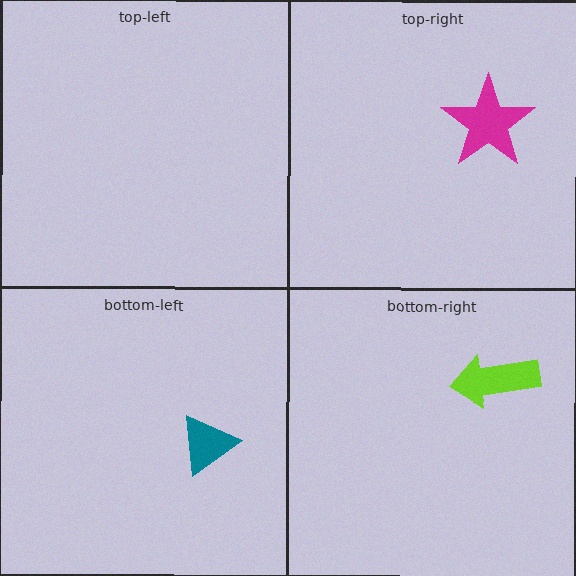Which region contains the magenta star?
The top-right region.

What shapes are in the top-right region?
The magenta star.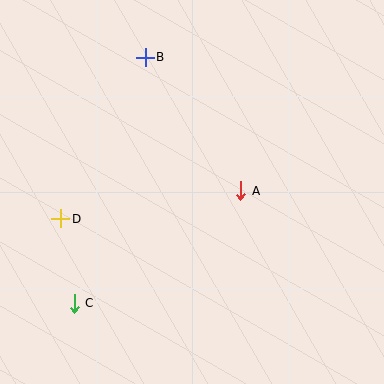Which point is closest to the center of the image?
Point A at (241, 191) is closest to the center.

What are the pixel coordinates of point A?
Point A is at (241, 191).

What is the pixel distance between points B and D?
The distance between B and D is 182 pixels.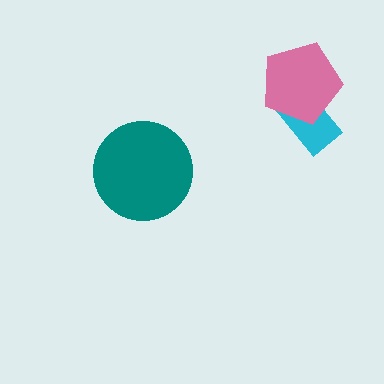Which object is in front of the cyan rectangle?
The pink pentagon is in front of the cyan rectangle.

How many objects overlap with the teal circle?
0 objects overlap with the teal circle.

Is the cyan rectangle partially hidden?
Yes, it is partially covered by another shape.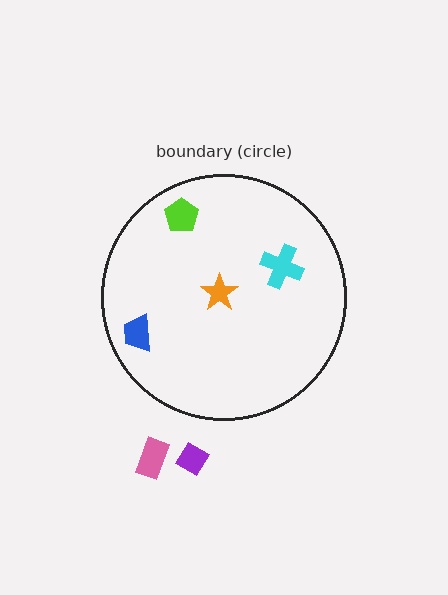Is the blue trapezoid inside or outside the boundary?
Inside.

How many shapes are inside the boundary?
4 inside, 2 outside.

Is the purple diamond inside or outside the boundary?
Outside.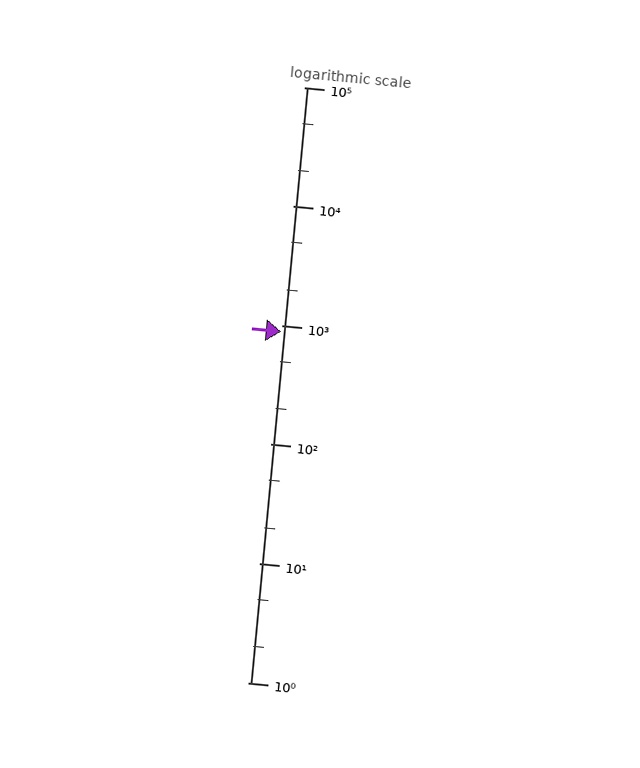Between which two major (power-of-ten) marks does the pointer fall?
The pointer is between 100 and 1000.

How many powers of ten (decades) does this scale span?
The scale spans 5 decades, from 1 to 100000.